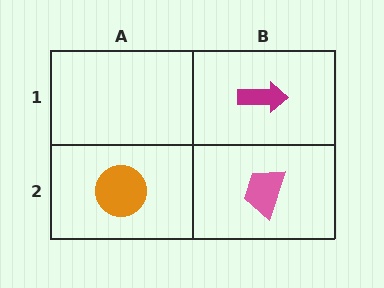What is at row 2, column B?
A pink trapezoid.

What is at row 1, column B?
A magenta arrow.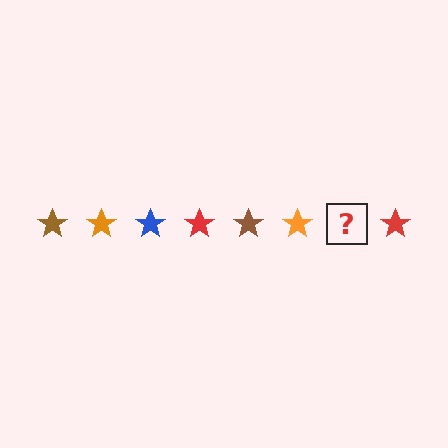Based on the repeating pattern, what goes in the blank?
The blank should be a blue star.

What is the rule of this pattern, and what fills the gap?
The rule is that the pattern cycles through brown, orange, blue, red stars. The gap should be filled with a blue star.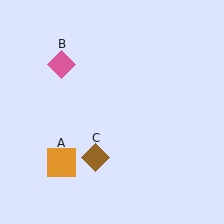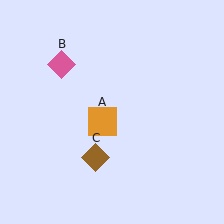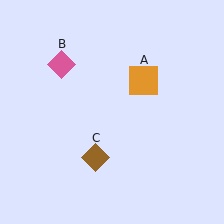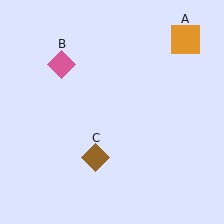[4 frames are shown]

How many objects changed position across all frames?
1 object changed position: orange square (object A).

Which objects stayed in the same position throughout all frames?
Pink diamond (object B) and brown diamond (object C) remained stationary.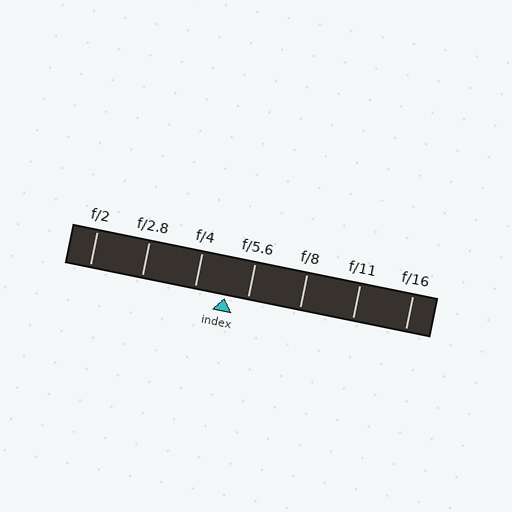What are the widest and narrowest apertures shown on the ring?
The widest aperture shown is f/2 and the narrowest is f/16.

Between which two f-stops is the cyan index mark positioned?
The index mark is between f/4 and f/5.6.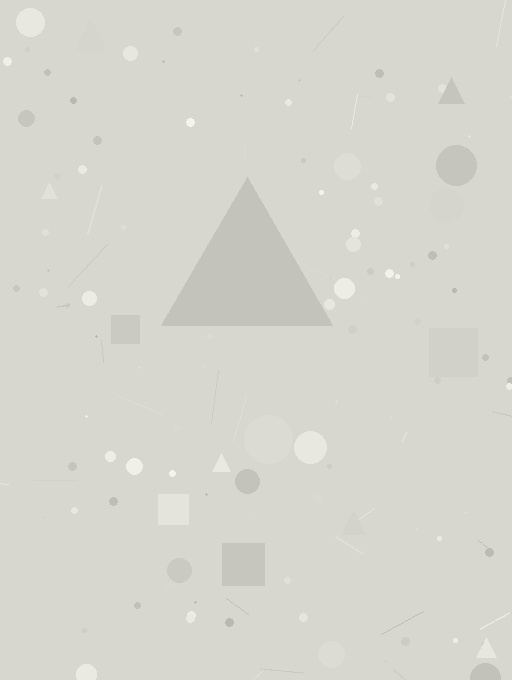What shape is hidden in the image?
A triangle is hidden in the image.